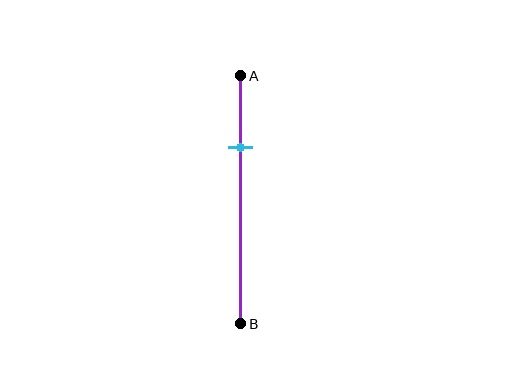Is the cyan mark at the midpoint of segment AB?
No, the mark is at about 30% from A, not at the 50% midpoint.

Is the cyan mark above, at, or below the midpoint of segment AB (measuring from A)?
The cyan mark is above the midpoint of segment AB.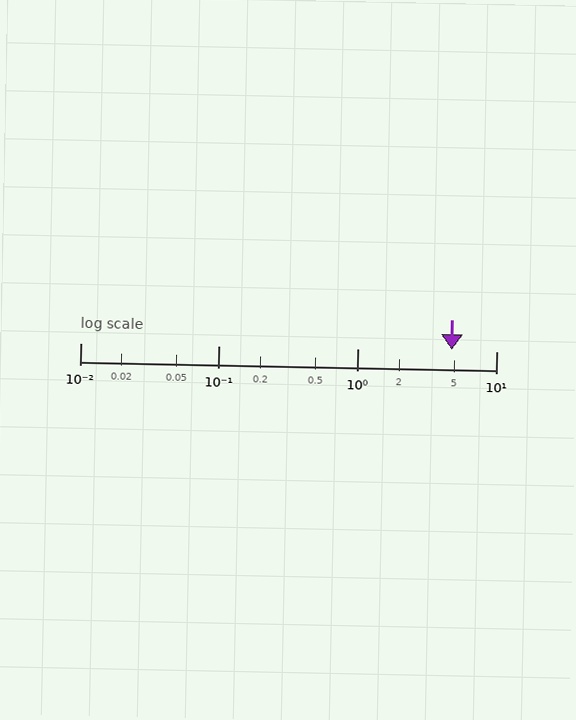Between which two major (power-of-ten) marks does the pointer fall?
The pointer is between 1 and 10.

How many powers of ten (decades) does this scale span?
The scale spans 3 decades, from 0.01 to 10.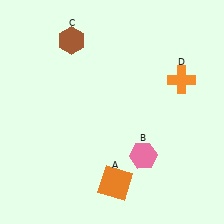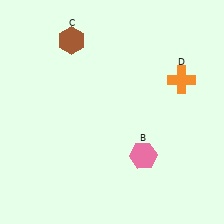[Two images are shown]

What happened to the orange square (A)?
The orange square (A) was removed in Image 2. It was in the bottom-right area of Image 1.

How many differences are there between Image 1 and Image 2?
There is 1 difference between the two images.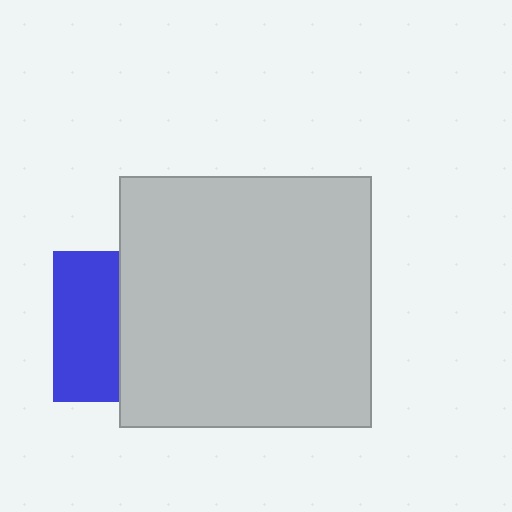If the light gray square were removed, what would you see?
You would see the complete blue square.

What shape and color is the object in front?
The object in front is a light gray square.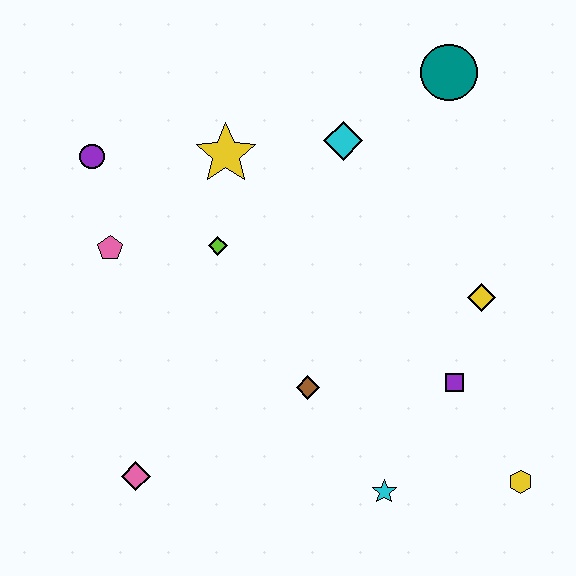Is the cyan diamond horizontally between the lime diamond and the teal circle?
Yes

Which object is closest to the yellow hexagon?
The purple square is closest to the yellow hexagon.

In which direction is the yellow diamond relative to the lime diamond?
The yellow diamond is to the right of the lime diamond.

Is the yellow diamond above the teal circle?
No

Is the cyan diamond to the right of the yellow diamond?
No